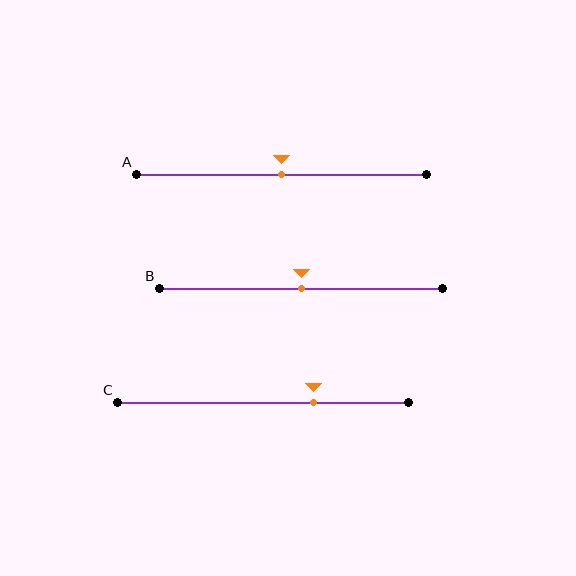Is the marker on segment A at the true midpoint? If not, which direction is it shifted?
Yes, the marker on segment A is at the true midpoint.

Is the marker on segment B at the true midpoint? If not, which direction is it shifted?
Yes, the marker on segment B is at the true midpoint.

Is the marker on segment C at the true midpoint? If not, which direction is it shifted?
No, the marker on segment C is shifted to the right by about 17% of the segment length.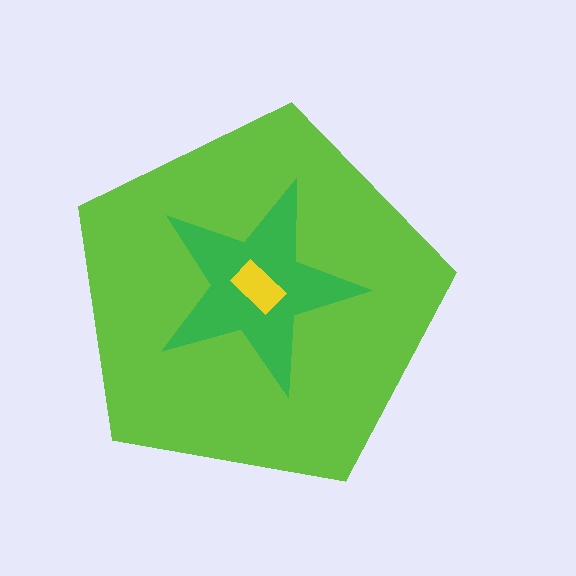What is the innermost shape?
The yellow rectangle.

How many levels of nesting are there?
3.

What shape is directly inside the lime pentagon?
The green star.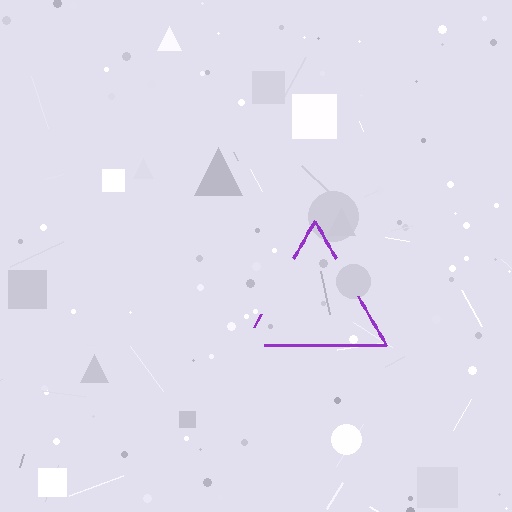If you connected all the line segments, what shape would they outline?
They would outline a triangle.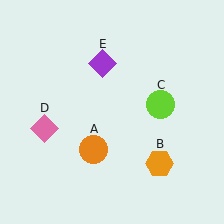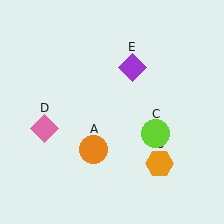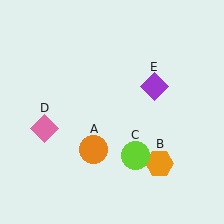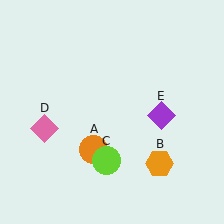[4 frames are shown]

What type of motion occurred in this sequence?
The lime circle (object C), purple diamond (object E) rotated clockwise around the center of the scene.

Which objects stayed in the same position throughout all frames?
Orange circle (object A) and orange hexagon (object B) and pink diamond (object D) remained stationary.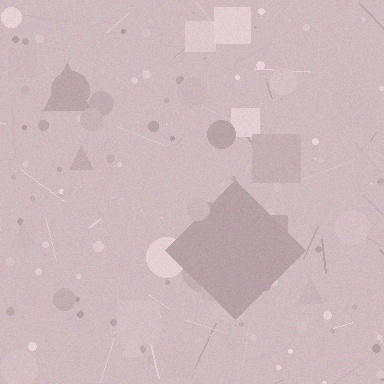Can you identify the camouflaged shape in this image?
The camouflaged shape is a diamond.